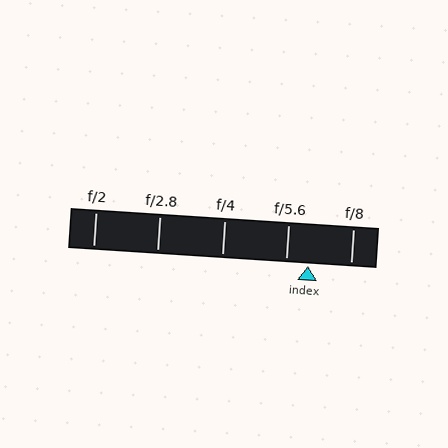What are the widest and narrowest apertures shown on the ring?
The widest aperture shown is f/2 and the narrowest is f/8.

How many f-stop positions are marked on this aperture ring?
There are 5 f-stop positions marked.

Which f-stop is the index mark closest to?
The index mark is closest to f/5.6.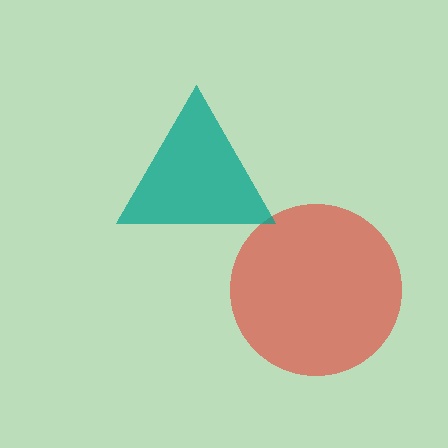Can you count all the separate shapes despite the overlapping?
Yes, there are 2 separate shapes.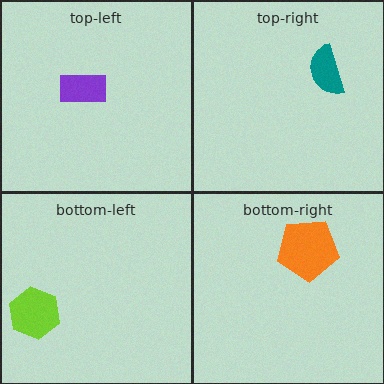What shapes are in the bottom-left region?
The lime hexagon.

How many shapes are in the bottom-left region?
1.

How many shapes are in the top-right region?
1.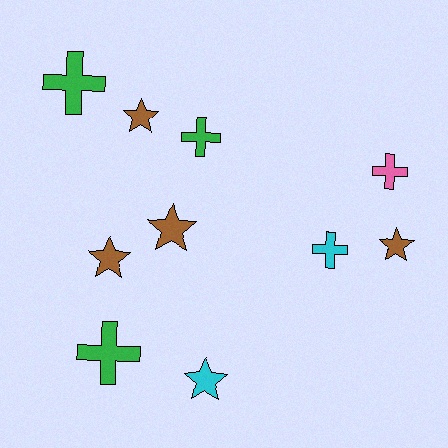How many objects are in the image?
There are 10 objects.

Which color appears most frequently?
Brown, with 4 objects.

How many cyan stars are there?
There is 1 cyan star.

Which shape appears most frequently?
Star, with 5 objects.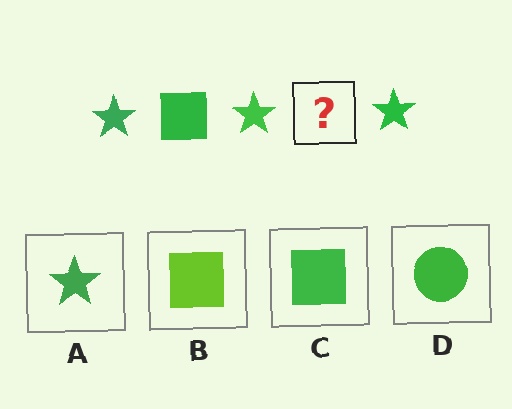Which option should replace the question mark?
Option C.